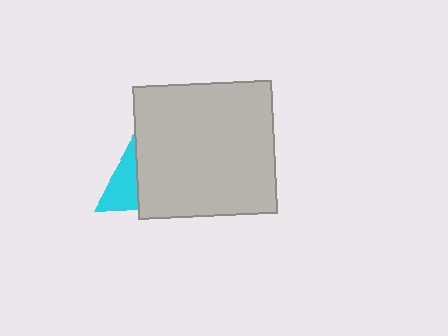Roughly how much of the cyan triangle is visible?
About half of it is visible (roughly 49%).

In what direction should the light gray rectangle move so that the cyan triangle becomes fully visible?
The light gray rectangle should move right. That is the shortest direction to clear the overlap and leave the cyan triangle fully visible.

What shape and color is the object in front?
The object in front is a light gray rectangle.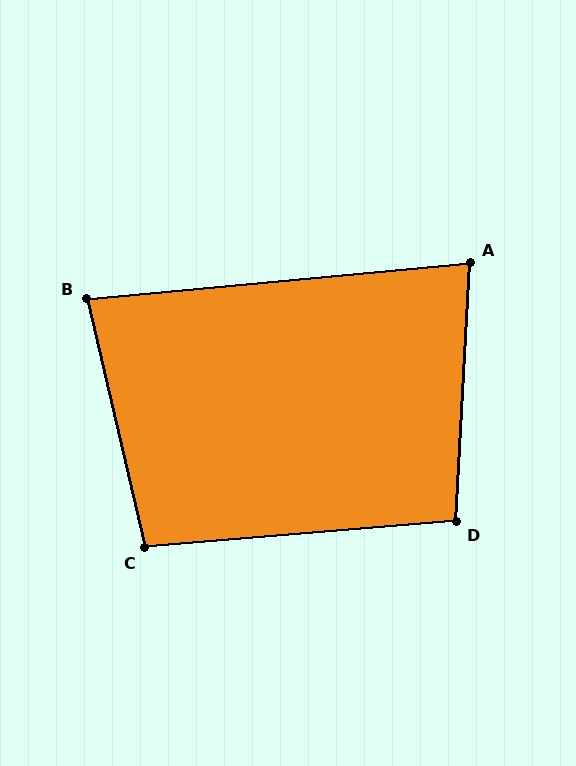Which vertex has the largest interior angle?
C, at approximately 98 degrees.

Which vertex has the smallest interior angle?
A, at approximately 82 degrees.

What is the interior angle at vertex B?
Approximately 82 degrees (acute).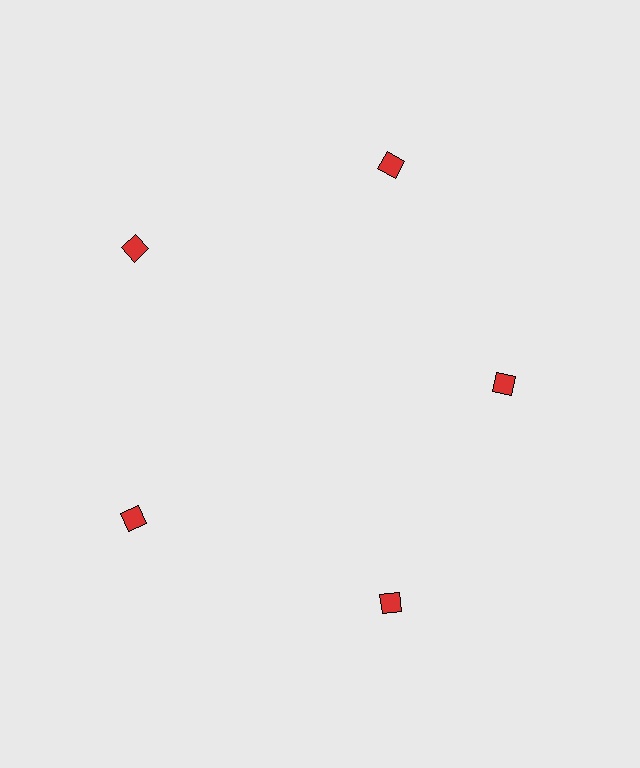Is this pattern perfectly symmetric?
No. The 5 red squares are arranged in a ring, but one element near the 3 o'clock position is pulled inward toward the center, breaking the 5-fold rotational symmetry.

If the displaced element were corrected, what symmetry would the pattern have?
It would have 5-fold rotational symmetry — the pattern would map onto itself every 72 degrees.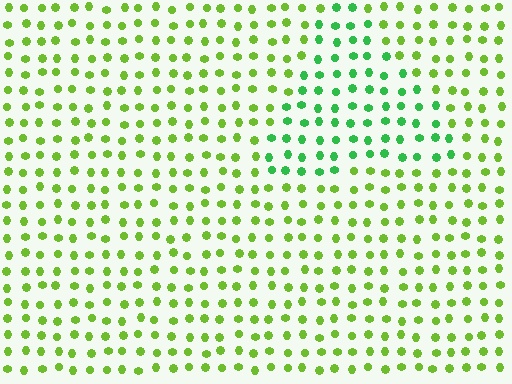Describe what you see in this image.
The image is filled with small lime elements in a uniform arrangement. A triangle-shaped region is visible where the elements are tinted to a slightly different hue, forming a subtle color boundary.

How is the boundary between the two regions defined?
The boundary is defined purely by a slight shift in hue (about 38 degrees). Spacing, size, and orientation are identical on both sides.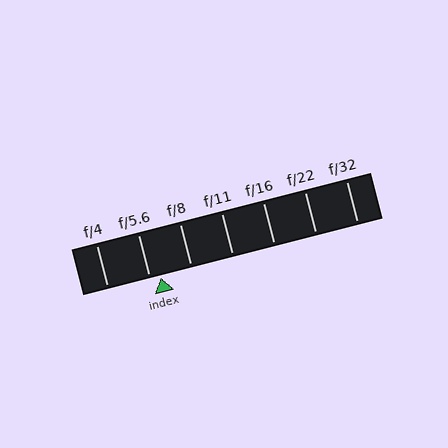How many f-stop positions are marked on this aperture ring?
There are 7 f-stop positions marked.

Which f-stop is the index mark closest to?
The index mark is closest to f/5.6.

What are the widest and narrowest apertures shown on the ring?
The widest aperture shown is f/4 and the narrowest is f/32.